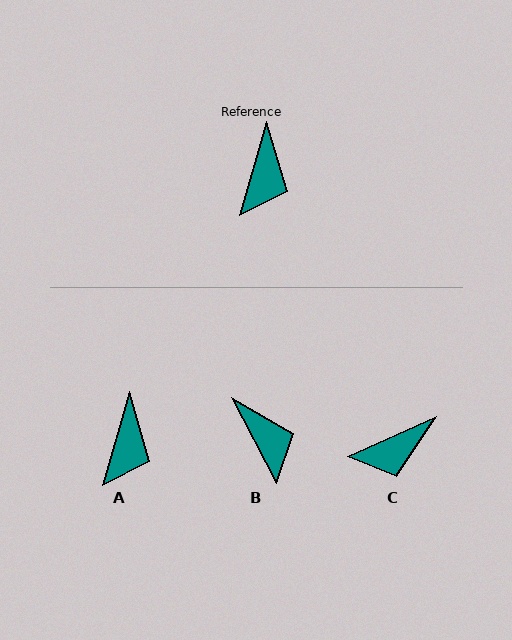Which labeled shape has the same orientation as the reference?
A.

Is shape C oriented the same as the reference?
No, it is off by about 50 degrees.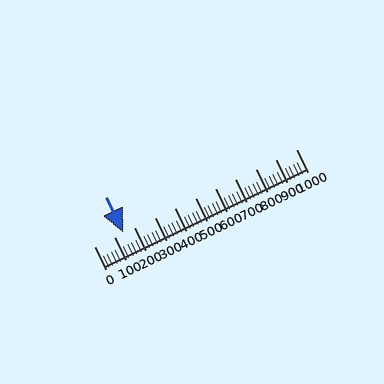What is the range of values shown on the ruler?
The ruler shows values from 0 to 1000.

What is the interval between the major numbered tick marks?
The major tick marks are spaced 100 units apart.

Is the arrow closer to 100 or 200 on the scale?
The arrow is closer to 100.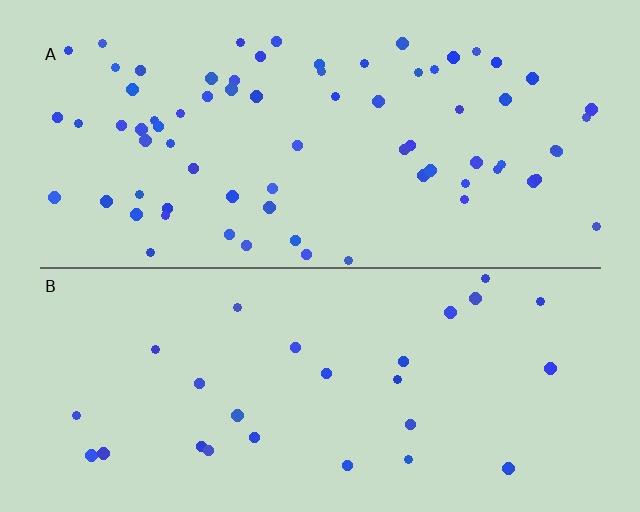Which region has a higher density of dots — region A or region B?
A (the top).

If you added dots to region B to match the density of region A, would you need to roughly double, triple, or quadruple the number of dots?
Approximately triple.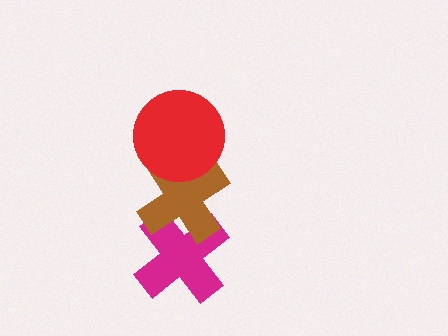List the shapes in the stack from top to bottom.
From top to bottom: the red circle, the brown cross, the magenta cross.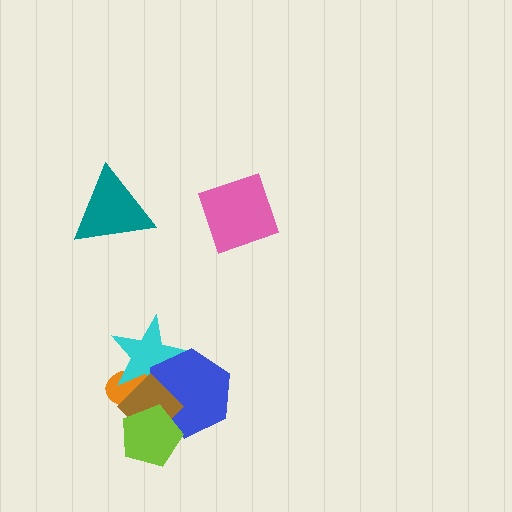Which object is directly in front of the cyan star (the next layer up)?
The blue hexagon is directly in front of the cyan star.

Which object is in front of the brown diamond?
The lime pentagon is in front of the brown diamond.